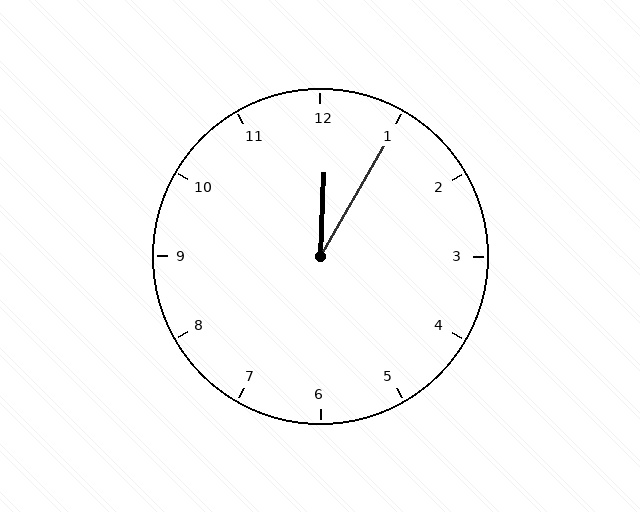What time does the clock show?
12:05.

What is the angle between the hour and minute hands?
Approximately 28 degrees.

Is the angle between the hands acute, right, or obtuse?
It is acute.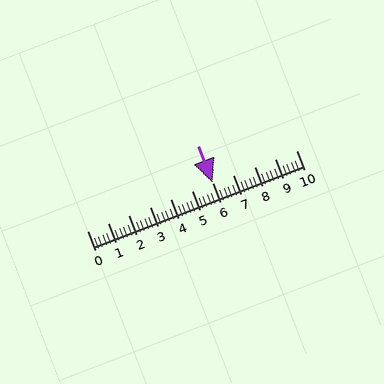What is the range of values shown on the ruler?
The ruler shows values from 0 to 10.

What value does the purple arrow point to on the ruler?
The purple arrow points to approximately 6.0.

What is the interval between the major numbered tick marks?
The major tick marks are spaced 1 units apart.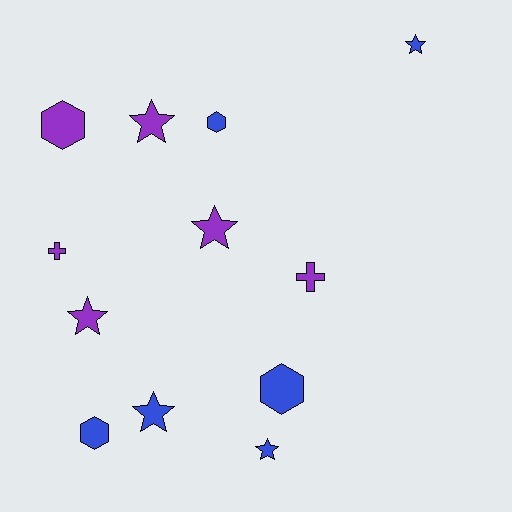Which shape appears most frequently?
Star, with 6 objects.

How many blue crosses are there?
There are no blue crosses.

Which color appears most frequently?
Purple, with 6 objects.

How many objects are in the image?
There are 12 objects.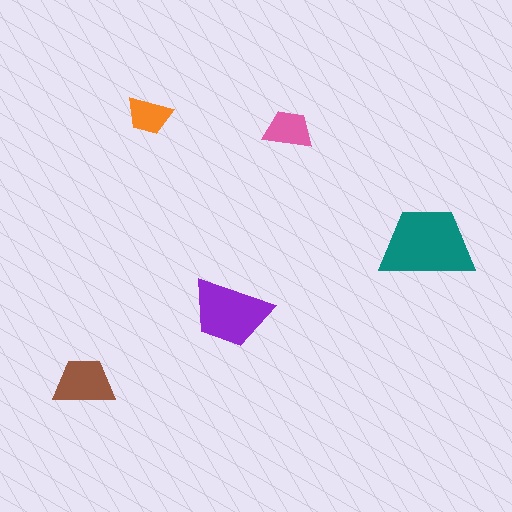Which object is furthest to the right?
The teal trapezoid is rightmost.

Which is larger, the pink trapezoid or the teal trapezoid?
The teal one.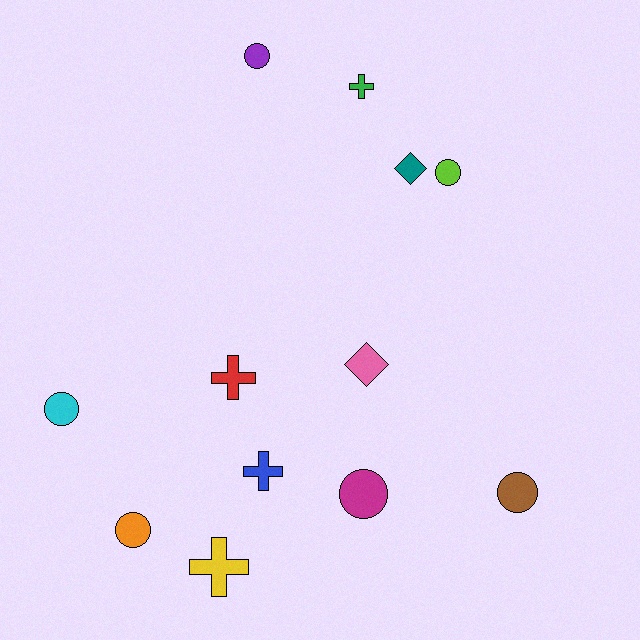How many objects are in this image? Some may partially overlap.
There are 12 objects.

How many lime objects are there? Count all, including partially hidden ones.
There is 1 lime object.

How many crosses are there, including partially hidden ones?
There are 4 crosses.